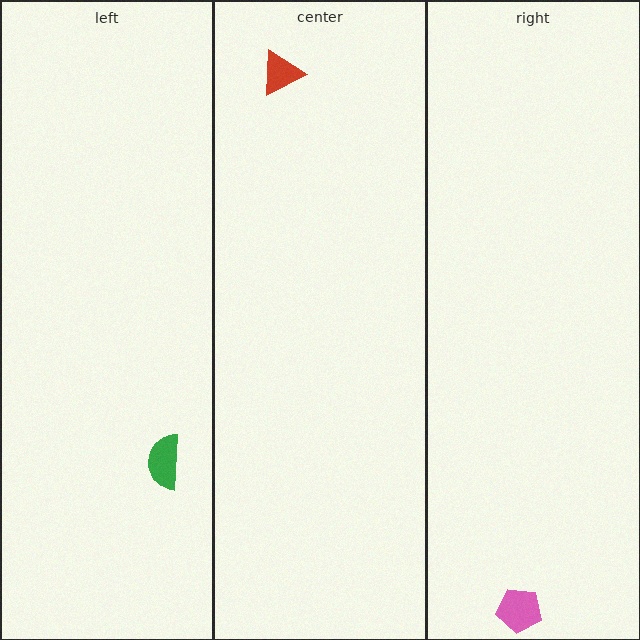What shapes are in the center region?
The red triangle.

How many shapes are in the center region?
1.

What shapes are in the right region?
The pink pentagon.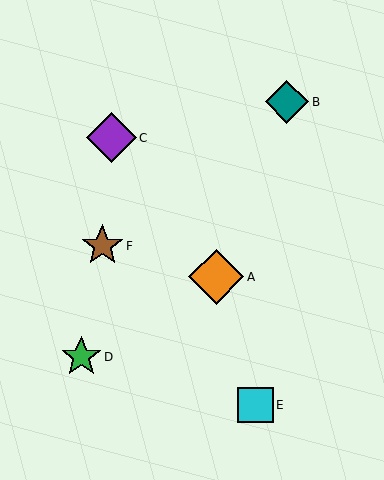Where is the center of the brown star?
The center of the brown star is at (102, 246).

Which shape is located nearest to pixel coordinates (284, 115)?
The teal diamond (labeled B) at (287, 102) is nearest to that location.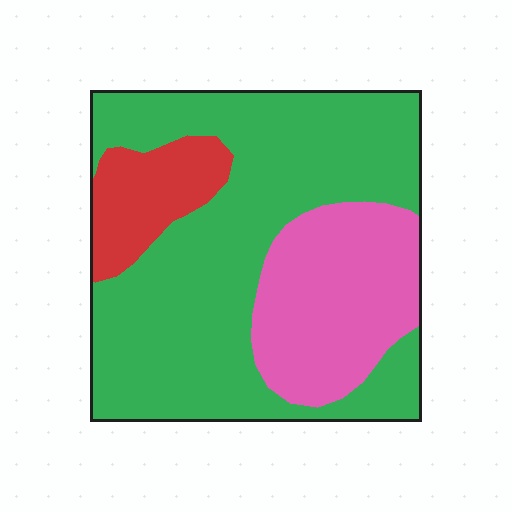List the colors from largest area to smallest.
From largest to smallest: green, pink, red.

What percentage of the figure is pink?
Pink takes up less than a quarter of the figure.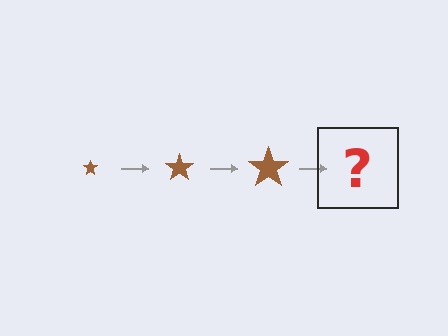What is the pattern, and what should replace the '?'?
The pattern is that the star gets progressively larger each step. The '?' should be a brown star, larger than the previous one.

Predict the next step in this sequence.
The next step is a brown star, larger than the previous one.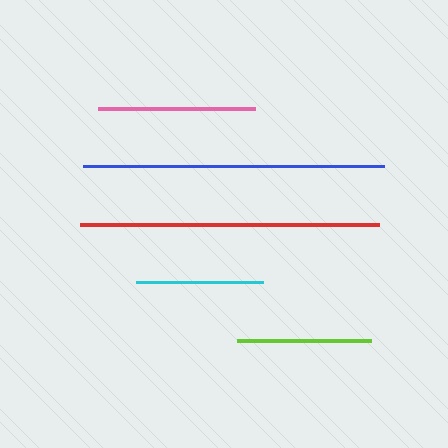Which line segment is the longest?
The blue line is the longest at approximately 301 pixels.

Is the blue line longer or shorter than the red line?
The blue line is longer than the red line.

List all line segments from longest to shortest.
From longest to shortest: blue, red, pink, lime, cyan.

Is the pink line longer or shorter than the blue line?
The blue line is longer than the pink line.